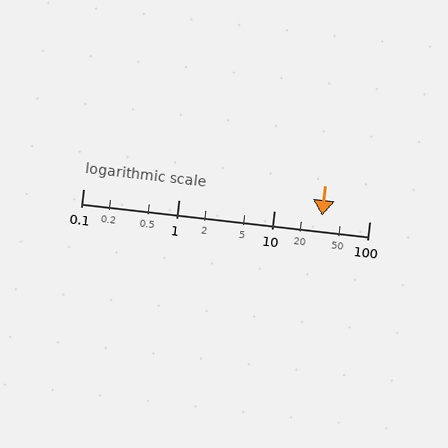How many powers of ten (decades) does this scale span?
The scale spans 3 decades, from 0.1 to 100.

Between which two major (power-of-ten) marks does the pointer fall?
The pointer is between 10 and 100.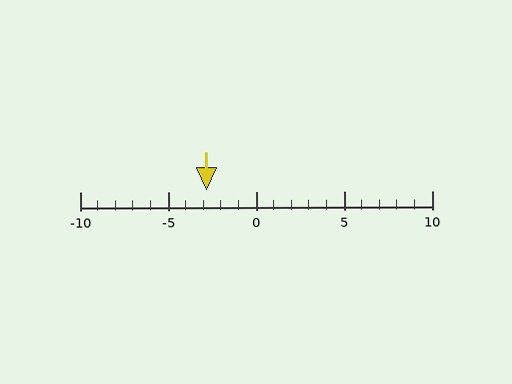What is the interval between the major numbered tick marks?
The major tick marks are spaced 5 units apart.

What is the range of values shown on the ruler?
The ruler shows values from -10 to 10.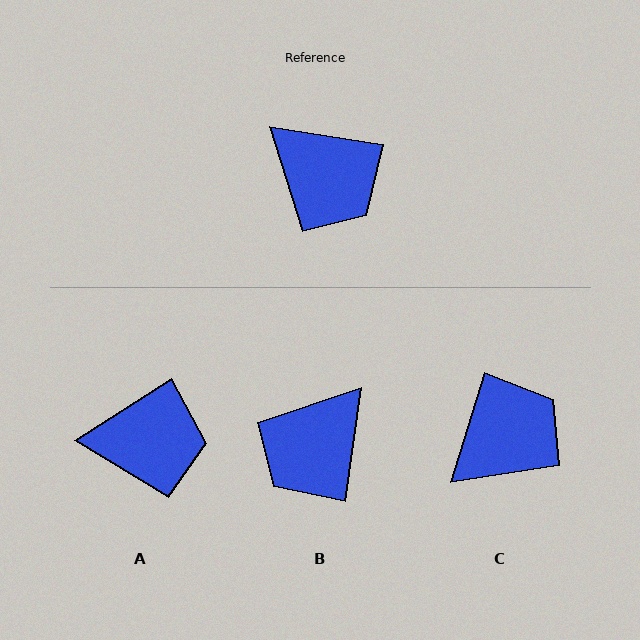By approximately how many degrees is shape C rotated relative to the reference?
Approximately 81 degrees counter-clockwise.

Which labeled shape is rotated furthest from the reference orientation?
B, about 89 degrees away.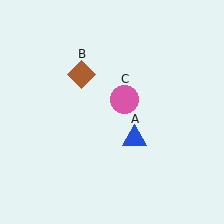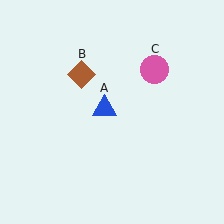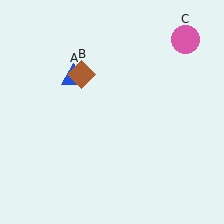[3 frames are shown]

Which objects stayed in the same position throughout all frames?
Brown diamond (object B) remained stationary.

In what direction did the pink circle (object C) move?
The pink circle (object C) moved up and to the right.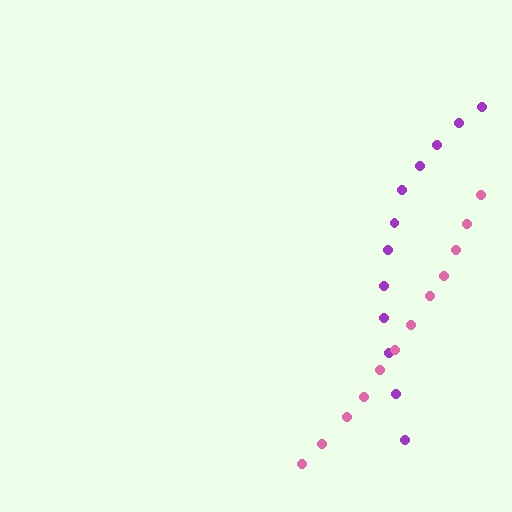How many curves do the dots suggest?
There are 2 distinct paths.